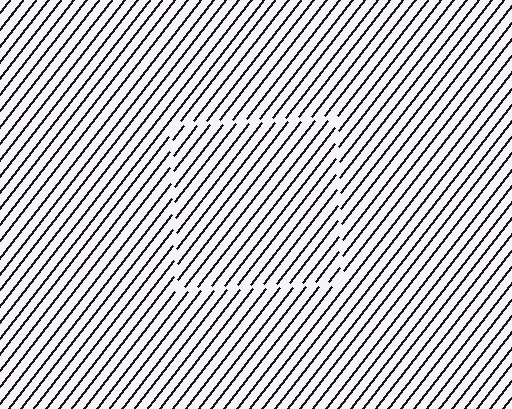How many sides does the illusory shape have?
4 sides — the line-ends trace a square.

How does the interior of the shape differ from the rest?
The interior of the shape contains the same grating, shifted by half a period — the contour is defined by the phase discontinuity where line-ends from the inner and outer gratings abut.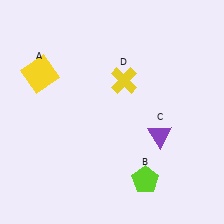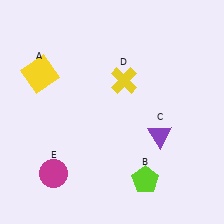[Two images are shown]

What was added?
A magenta circle (E) was added in Image 2.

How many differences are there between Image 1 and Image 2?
There is 1 difference between the two images.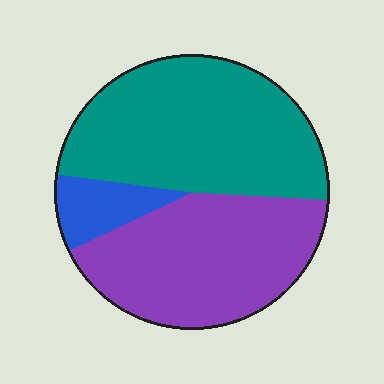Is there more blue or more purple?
Purple.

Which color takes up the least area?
Blue, at roughly 10%.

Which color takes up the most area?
Teal, at roughly 50%.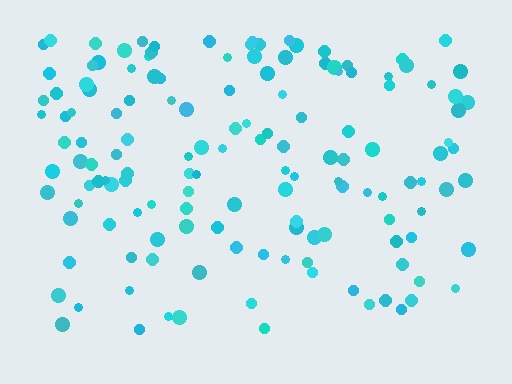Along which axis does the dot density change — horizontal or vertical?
Vertical.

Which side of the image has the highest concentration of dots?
The top.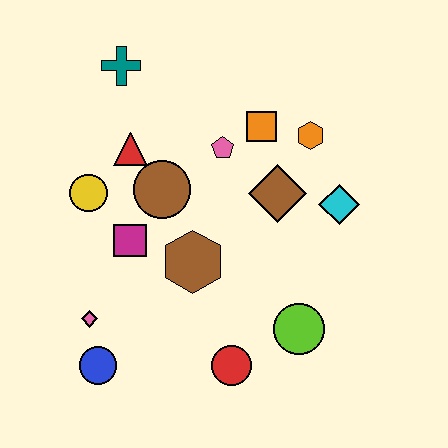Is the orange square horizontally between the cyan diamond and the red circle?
Yes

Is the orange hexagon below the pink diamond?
No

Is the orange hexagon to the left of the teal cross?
No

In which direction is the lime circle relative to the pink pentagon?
The lime circle is below the pink pentagon.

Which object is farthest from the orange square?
The blue circle is farthest from the orange square.